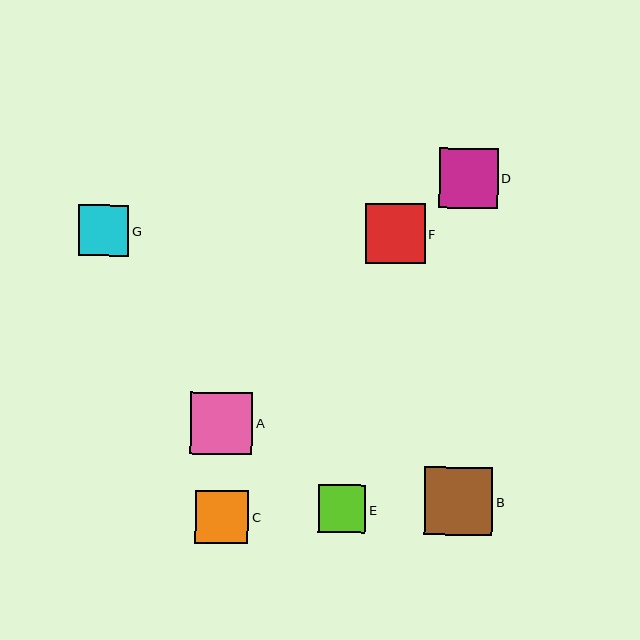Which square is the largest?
Square B is the largest with a size of approximately 68 pixels.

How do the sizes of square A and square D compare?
Square A and square D are approximately the same size.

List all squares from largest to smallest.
From largest to smallest: B, A, F, D, C, G, E.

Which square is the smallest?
Square E is the smallest with a size of approximately 48 pixels.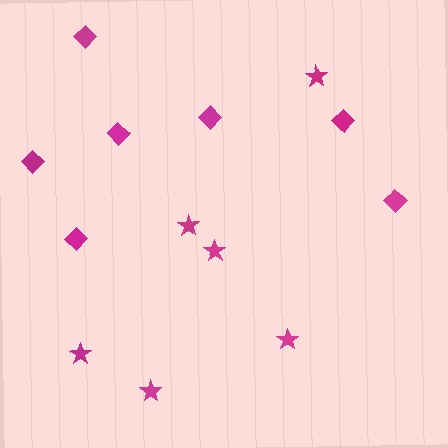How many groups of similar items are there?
There are 2 groups: one group of diamonds (7) and one group of stars (6).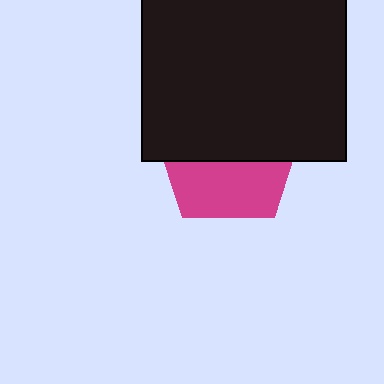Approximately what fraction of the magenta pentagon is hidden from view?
Roughly 58% of the magenta pentagon is hidden behind the black square.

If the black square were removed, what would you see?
You would see the complete magenta pentagon.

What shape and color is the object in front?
The object in front is a black square.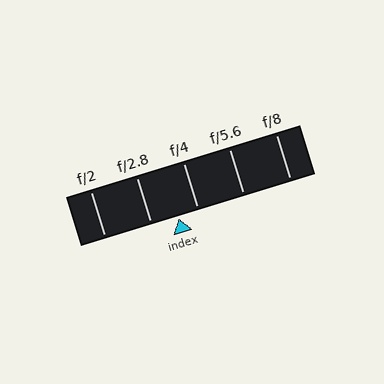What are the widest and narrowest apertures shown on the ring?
The widest aperture shown is f/2 and the narrowest is f/8.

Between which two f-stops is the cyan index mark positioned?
The index mark is between f/2.8 and f/4.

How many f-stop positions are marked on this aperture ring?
There are 5 f-stop positions marked.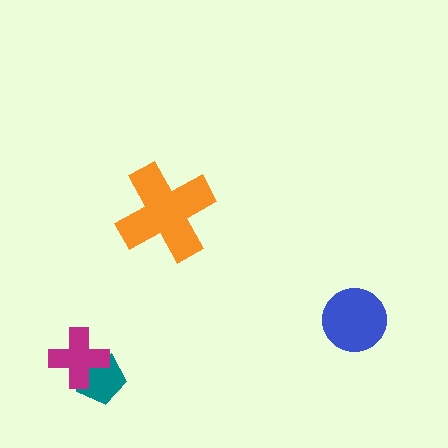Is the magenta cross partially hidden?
No, no other shape covers it.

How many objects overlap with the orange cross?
0 objects overlap with the orange cross.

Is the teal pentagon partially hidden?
Yes, it is partially covered by another shape.